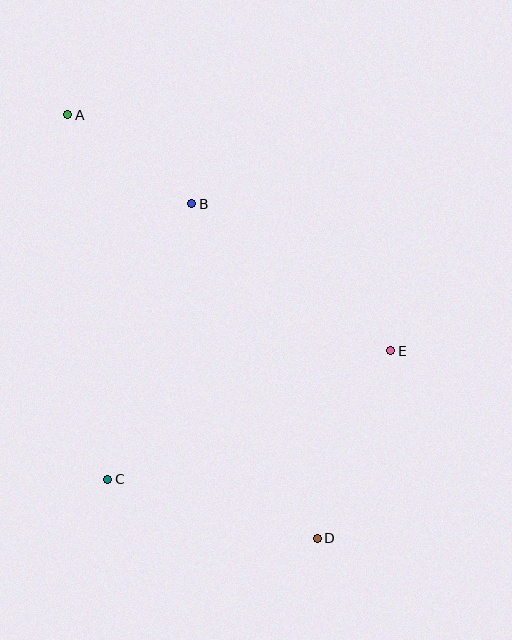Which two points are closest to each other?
Points A and B are closest to each other.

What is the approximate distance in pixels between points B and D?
The distance between B and D is approximately 357 pixels.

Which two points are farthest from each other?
Points A and D are farthest from each other.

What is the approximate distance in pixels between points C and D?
The distance between C and D is approximately 218 pixels.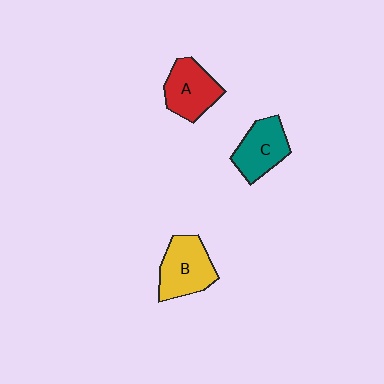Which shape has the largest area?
Shape B (yellow).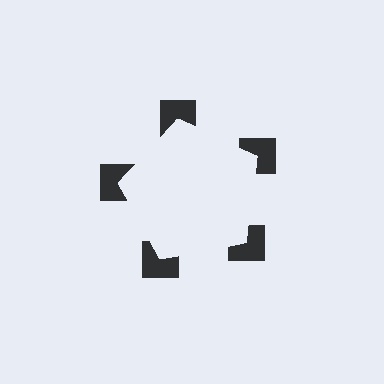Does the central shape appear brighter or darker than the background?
It typically appears slightly brighter than the background, even though no actual brightness change is drawn.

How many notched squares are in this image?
There are 5 — one at each vertex of the illusory pentagon.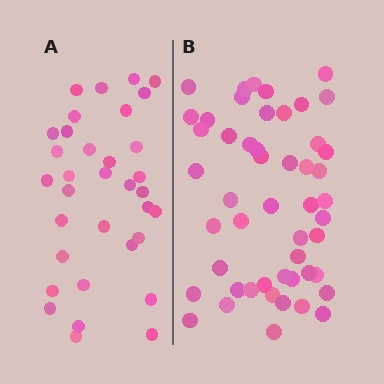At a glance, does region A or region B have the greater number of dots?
Region B (the right region) has more dots.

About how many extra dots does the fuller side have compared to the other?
Region B has approximately 15 more dots than region A.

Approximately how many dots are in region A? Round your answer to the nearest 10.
About 30 dots. (The exact count is 34, which rounds to 30.)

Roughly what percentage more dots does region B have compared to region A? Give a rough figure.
About 45% more.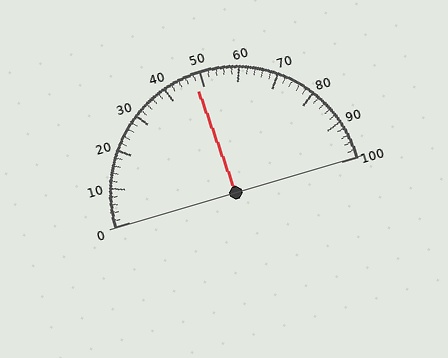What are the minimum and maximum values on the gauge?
The gauge ranges from 0 to 100.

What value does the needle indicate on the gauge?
The needle indicates approximately 48.